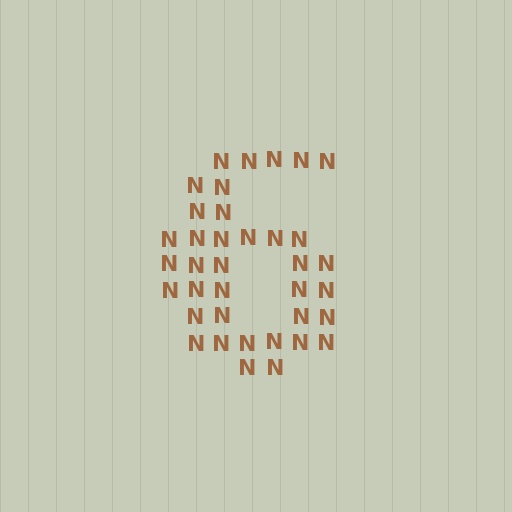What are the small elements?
The small elements are letter N's.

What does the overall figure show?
The overall figure shows the digit 6.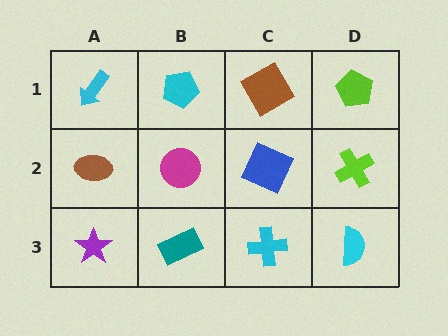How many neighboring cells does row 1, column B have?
3.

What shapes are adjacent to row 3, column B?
A magenta circle (row 2, column B), a purple star (row 3, column A), a cyan cross (row 3, column C).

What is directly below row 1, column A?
A brown ellipse.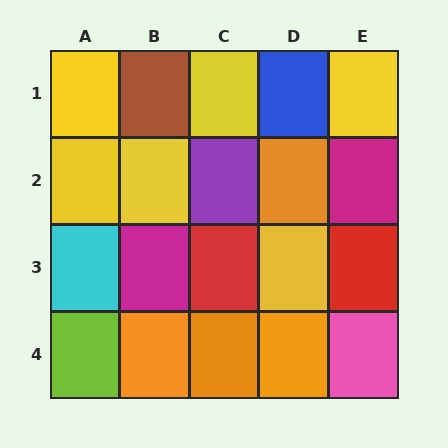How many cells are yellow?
6 cells are yellow.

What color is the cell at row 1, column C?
Yellow.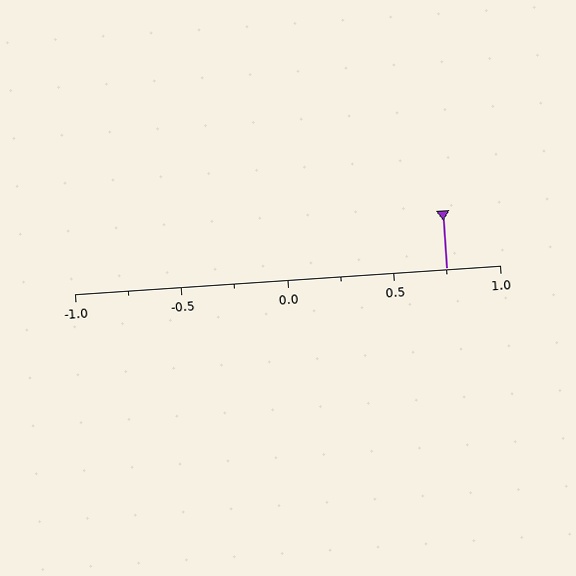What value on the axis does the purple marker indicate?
The marker indicates approximately 0.75.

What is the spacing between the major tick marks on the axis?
The major ticks are spaced 0.5 apart.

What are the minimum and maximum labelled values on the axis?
The axis runs from -1.0 to 1.0.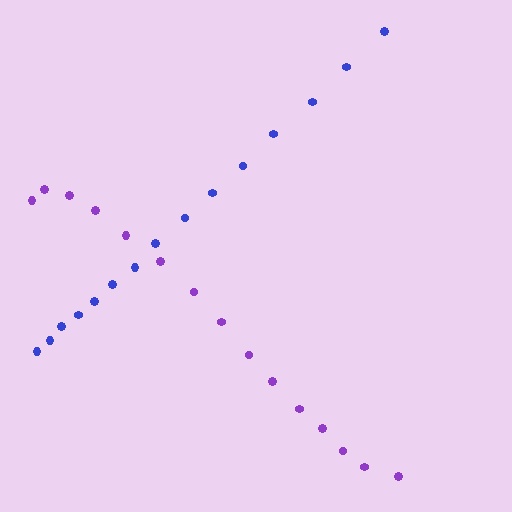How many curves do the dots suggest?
There are 2 distinct paths.